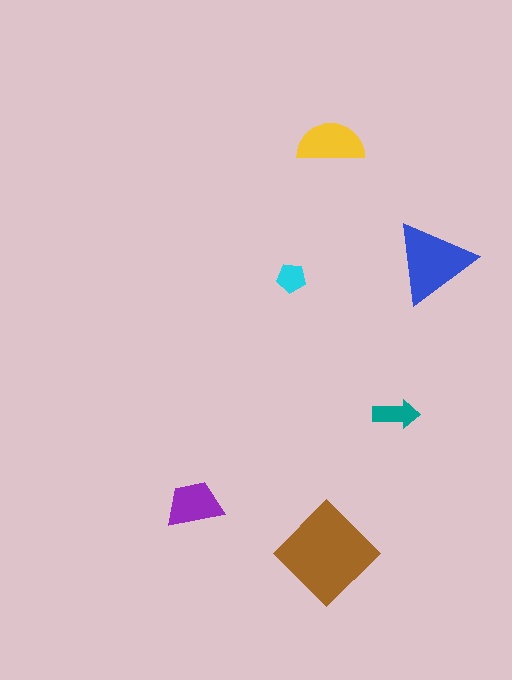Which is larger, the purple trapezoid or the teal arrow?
The purple trapezoid.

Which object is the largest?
The brown diamond.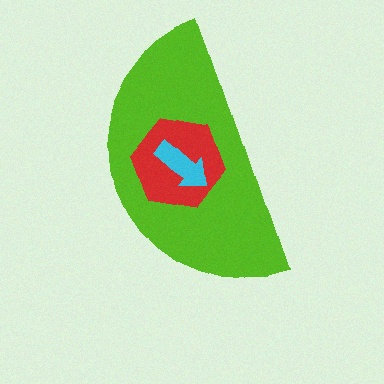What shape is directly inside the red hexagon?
The cyan arrow.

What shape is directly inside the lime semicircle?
The red hexagon.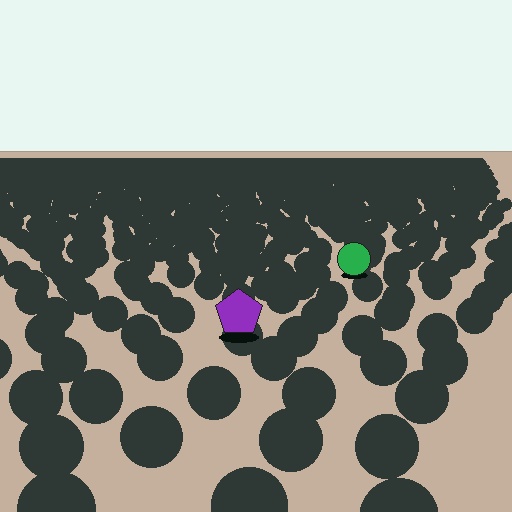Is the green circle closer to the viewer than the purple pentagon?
No. The purple pentagon is closer — you can tell from the texture gradient: the ground texture is coarser near it.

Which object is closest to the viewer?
The purple pentagon is closest. The texture marks near it are larger and more spread out.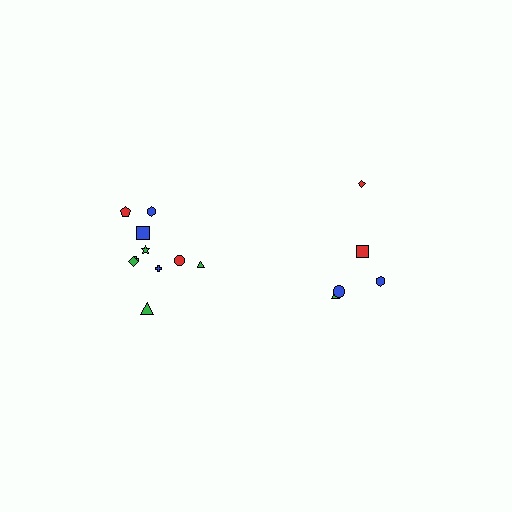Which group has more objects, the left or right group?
The left group.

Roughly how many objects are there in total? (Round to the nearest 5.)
Roughly 15 objects in total.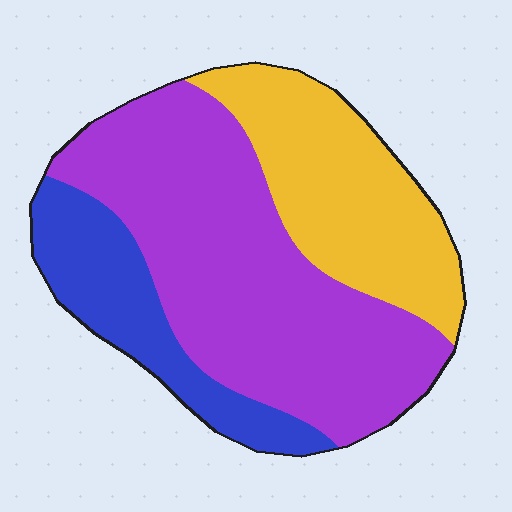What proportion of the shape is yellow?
Yellow takes up between a sixth and a third of the shape.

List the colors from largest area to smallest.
From largest to smallest: purple, yellow, blue.